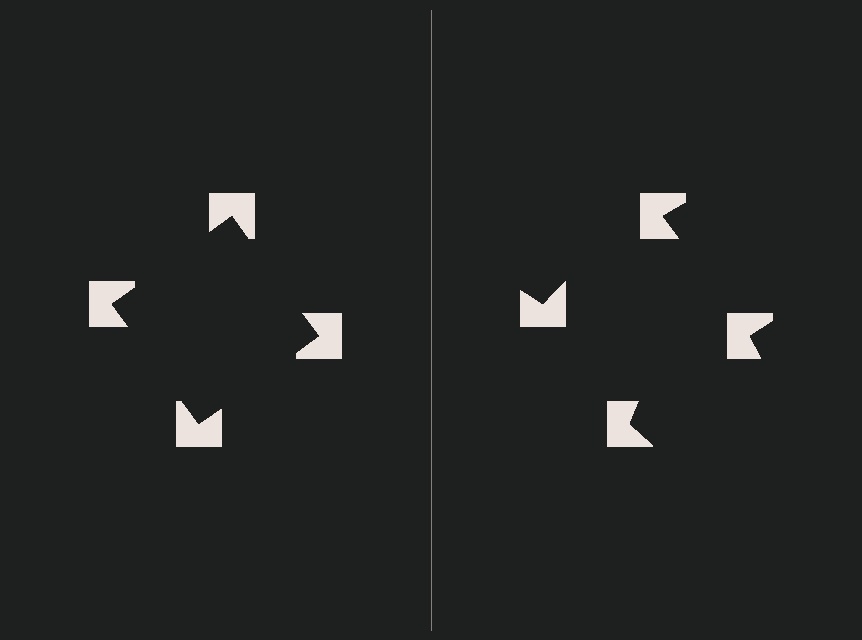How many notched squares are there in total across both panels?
8 — 4 on each side.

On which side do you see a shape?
An illusory square appears on the left side. On the right side the wedge cuts are rotated, so no coherent shape forms.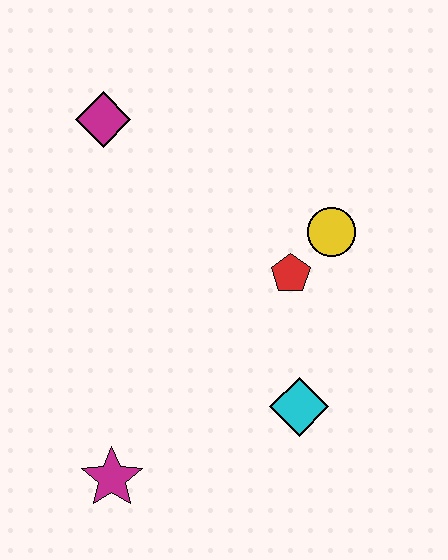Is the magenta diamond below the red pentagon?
No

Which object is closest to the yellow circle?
The red pentagon is closest to the yellow circle.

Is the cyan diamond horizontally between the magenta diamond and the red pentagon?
No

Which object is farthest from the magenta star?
The magenta diamond is farthest from the magenta star.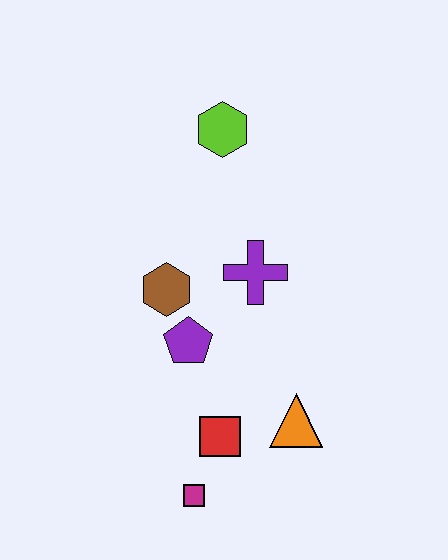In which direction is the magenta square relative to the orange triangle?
The magenta square is to the left of the orange triangle.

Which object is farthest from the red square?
The lime hexagon is farthest from the red square.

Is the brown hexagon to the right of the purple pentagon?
No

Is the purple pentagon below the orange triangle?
No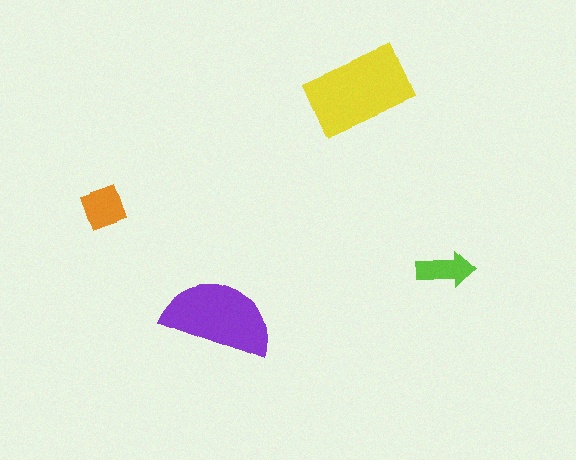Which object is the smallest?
The lime arrow.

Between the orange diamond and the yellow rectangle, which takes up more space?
The yellow rectangle.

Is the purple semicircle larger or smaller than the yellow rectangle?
Smaller.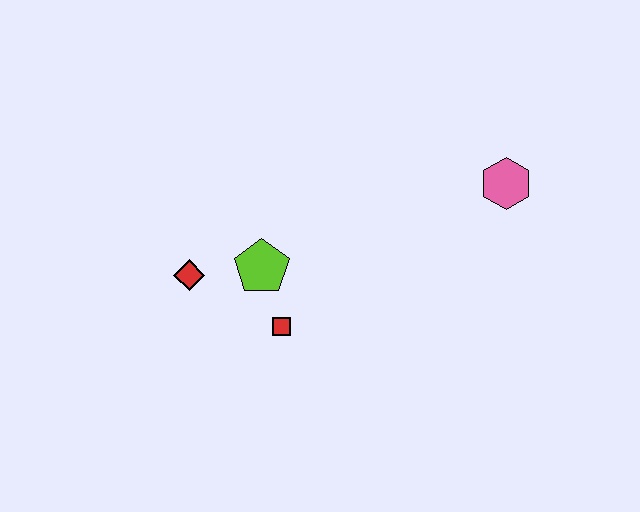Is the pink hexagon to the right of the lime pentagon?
Yes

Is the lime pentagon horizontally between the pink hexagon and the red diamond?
Yes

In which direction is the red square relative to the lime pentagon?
The red square is below the lime pentagon.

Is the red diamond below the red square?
No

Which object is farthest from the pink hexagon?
The red diamond is farthest from the pink hexagon.